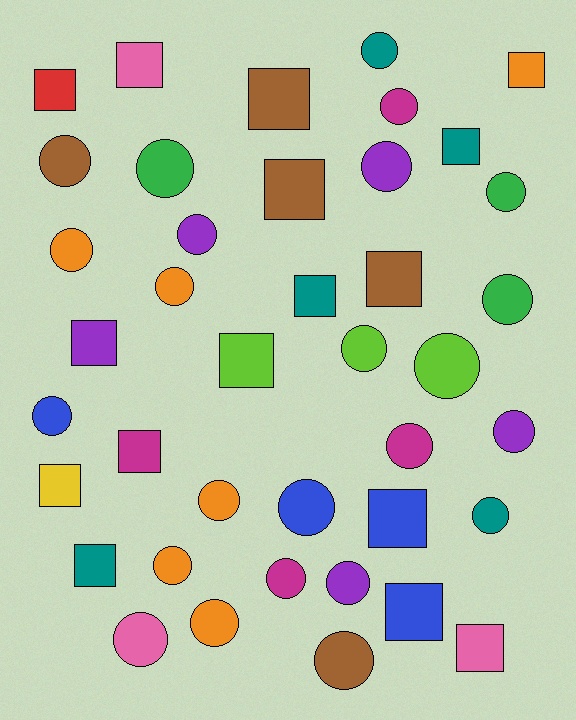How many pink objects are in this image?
There are 3 pink objects.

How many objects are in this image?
There are 40 objects.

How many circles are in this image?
There are 24 circles.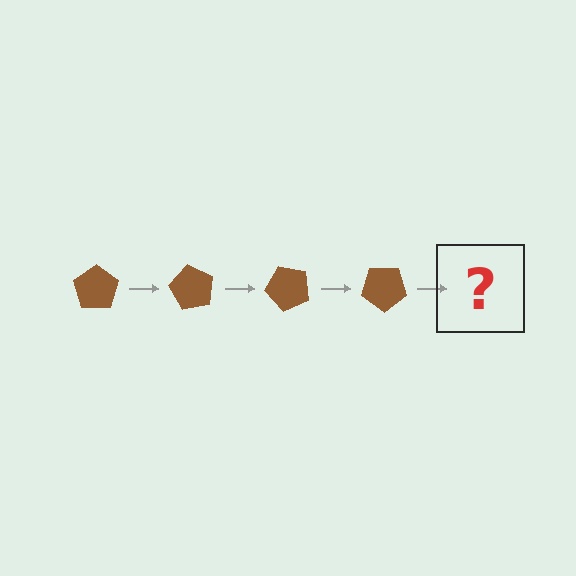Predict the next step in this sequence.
The next step is a brown pentagon rotated 240 degrees.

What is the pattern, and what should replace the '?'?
The pattern is that the pentagon rotates 60 degrees each step. The '?' should be a brown pentagon rotated 240 degrees.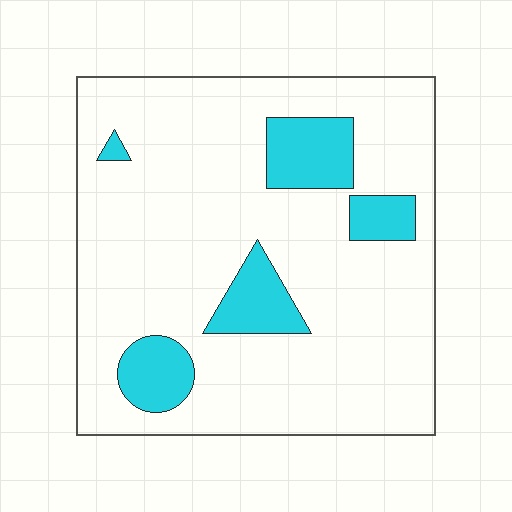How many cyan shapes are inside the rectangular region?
5.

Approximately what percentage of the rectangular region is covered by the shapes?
Approximately 15%.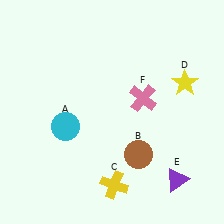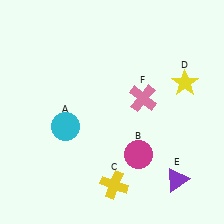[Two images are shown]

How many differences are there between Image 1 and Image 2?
There is 1 difference between the two images.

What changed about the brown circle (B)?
In Image 1, B is brown. In Image 2, it changed to magenta.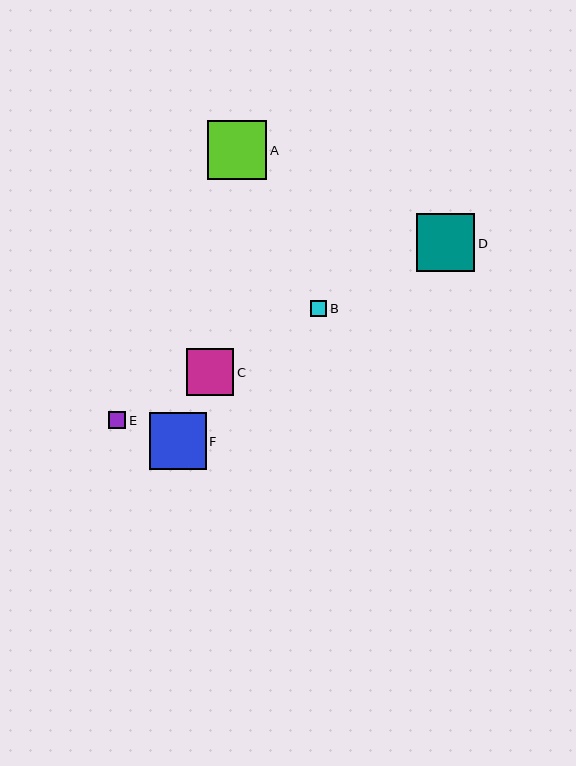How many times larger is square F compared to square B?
Square F is approximately 3.6 times the size of square B.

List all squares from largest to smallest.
From largest to smallest: A, D, F, C, E, B.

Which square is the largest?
Square A is the largest with a size of approximately 59 pixels.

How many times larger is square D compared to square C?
Square D is approximately 1.2 times the size of square C.